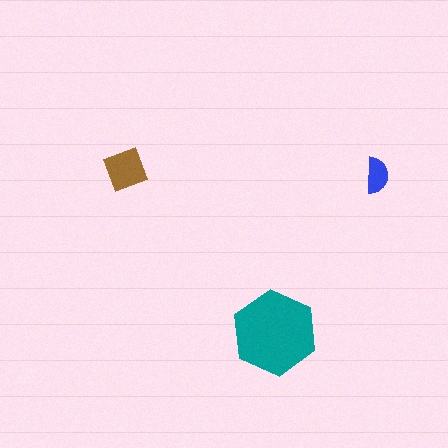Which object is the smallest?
The blue semicircle.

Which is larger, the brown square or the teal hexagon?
The teal hexagon.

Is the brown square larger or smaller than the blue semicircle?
Larger.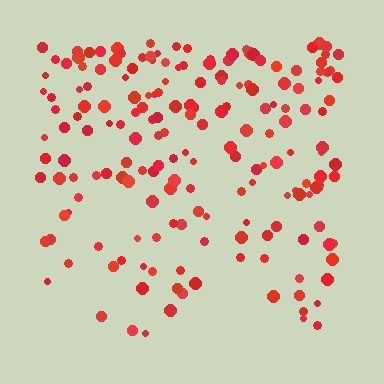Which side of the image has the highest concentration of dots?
The top.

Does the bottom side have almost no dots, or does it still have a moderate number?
Still a moderate number, just noticeably fewer than the top.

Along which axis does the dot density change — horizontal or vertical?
Vertical.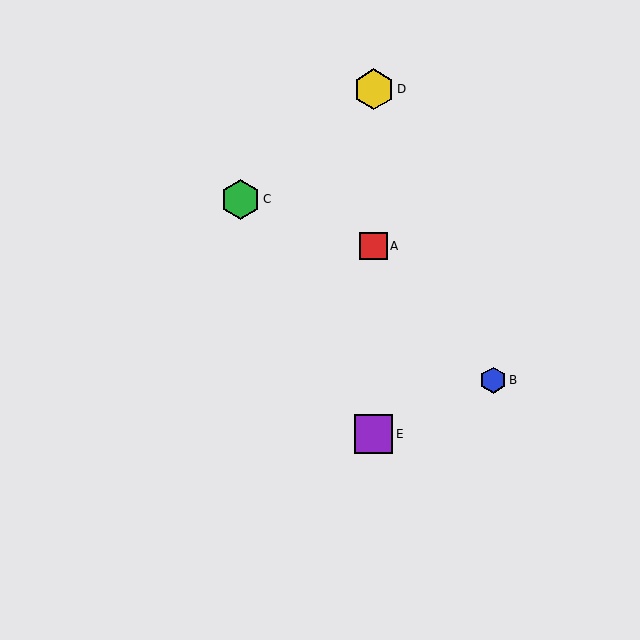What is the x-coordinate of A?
Object A is at x≈374.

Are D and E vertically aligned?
Yes, both are at x≈374.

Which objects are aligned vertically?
Objects A, D, E are aligned vertically.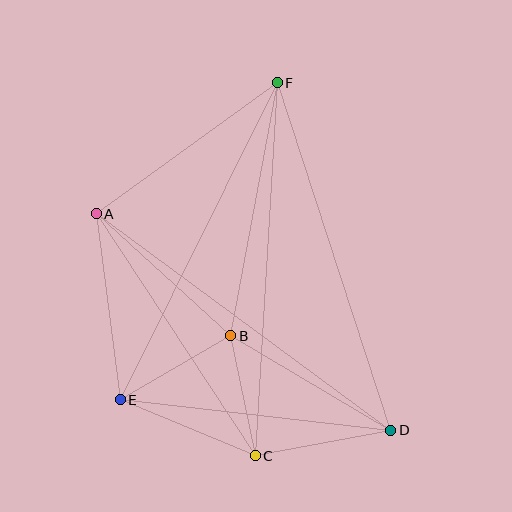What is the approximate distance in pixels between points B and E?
The distance between B and E is approximately 128 pixels.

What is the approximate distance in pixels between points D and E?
The distance between D and E is approximately 272 pixels.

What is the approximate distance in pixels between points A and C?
The distance between A and C is approximately 289 pixels.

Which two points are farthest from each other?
Points C and F are farthest from each other.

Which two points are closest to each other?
Points B and C are closest to each other.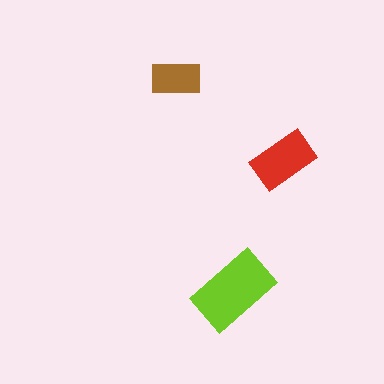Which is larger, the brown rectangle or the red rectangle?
The red one.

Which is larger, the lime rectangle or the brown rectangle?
The lime one.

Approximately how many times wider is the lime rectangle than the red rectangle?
About 1.5 times wider.